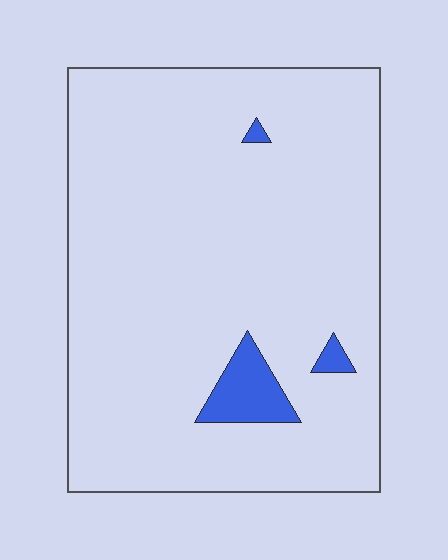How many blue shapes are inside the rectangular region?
3.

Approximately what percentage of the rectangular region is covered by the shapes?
Approximately 5%.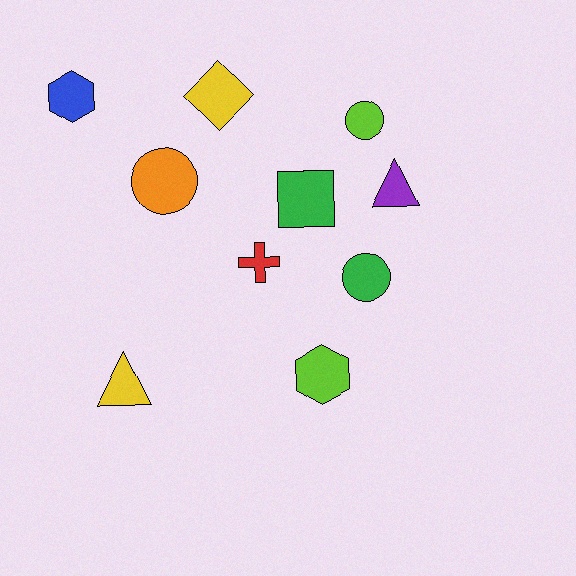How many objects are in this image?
There are 10 objects.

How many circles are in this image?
There are 3 circles.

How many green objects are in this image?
There are 2 green objects.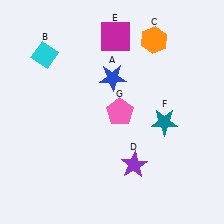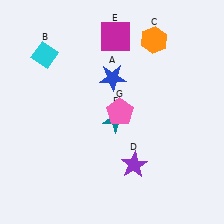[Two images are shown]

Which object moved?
The teal star (F) moved left.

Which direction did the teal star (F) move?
The teal star (F) moved left.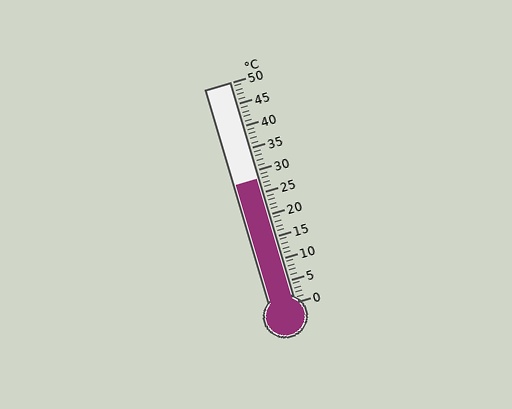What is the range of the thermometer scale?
The thermometer scale ranges from 0°C to 50°C.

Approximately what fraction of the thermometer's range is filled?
The thermometer is filled to approximately 55% of its range.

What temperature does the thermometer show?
The thermometer shows approximately 28°C.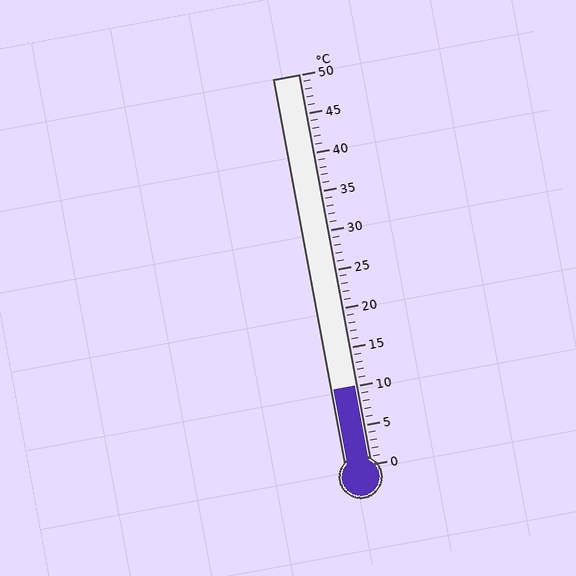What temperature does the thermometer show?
The thermometer shows approximately 10°C.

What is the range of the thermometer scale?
The thermometer scale ranges from 0°C to 50°C.